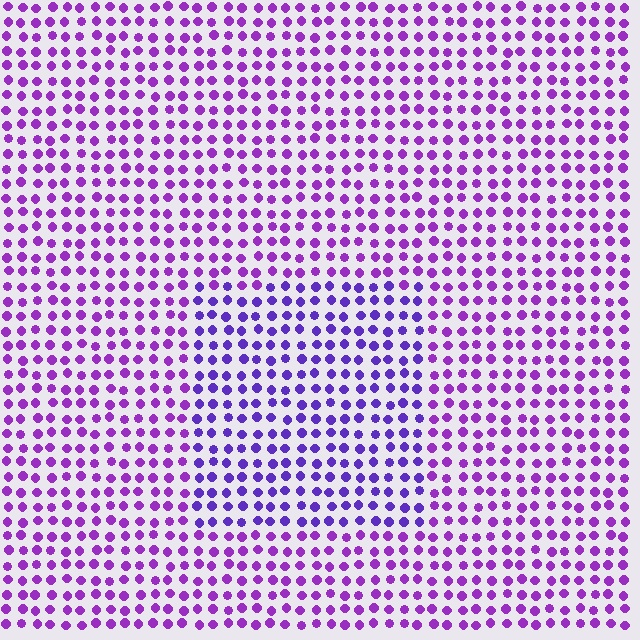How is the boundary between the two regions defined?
The boundary is defined purely by a slight shift in hue (about 24 degrees). Spacing, size, and orientation are identical on both sides.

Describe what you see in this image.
The image is filled with small purple elements in a uniform arrangement. A rectangle-shaped region is visible where the elements are tinted to a slightly different hue, forming a subtle color boundary.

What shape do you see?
I see a rectangle.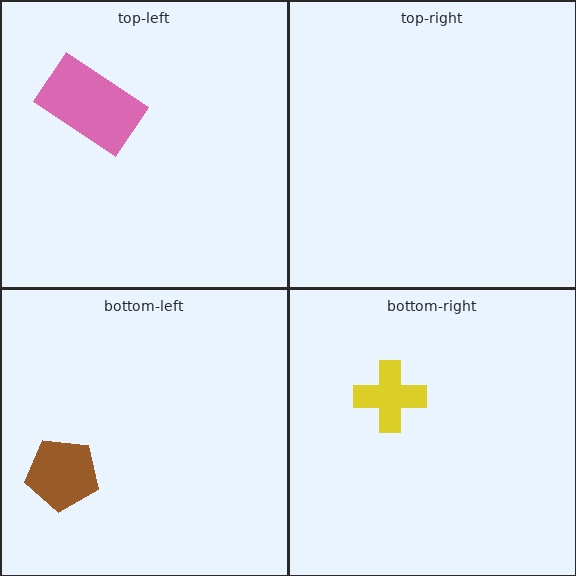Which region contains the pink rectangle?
The top-left region.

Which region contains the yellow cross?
The bottom-right region.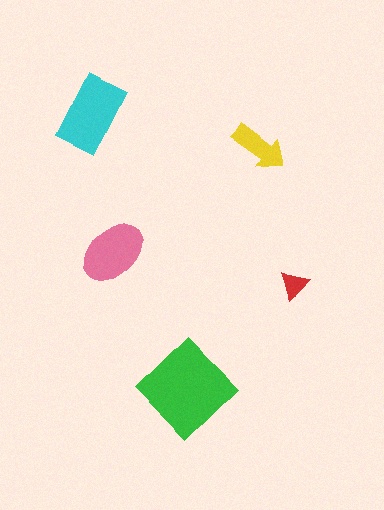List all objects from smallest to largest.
The red triangle, the yellow arrow, the pink ellipse, the cyan rectangle, the green diamond.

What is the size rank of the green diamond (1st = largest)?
1st.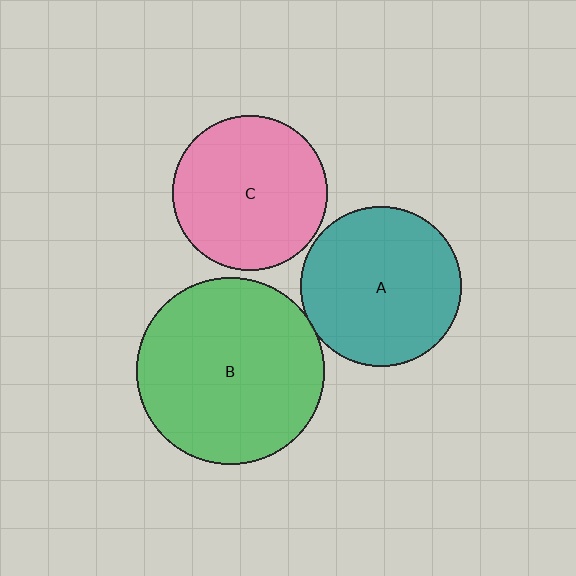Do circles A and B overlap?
Yes.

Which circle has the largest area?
Circle B (green).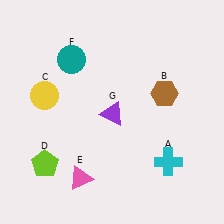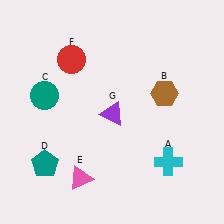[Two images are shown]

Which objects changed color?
C changed from yellow to teal. D changed from lime to teal. F changed from teal to red.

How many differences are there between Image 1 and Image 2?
There are 3 differences between the two images.